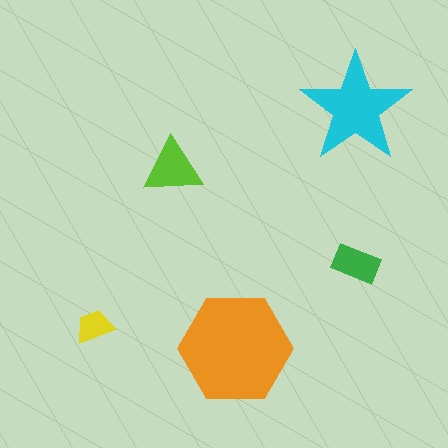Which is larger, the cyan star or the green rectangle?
The cyan star.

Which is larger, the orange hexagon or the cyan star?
The orange hexagon.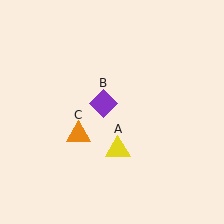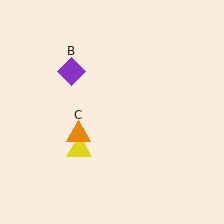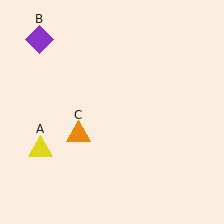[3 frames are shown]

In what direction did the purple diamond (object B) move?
The purple diamond (object B) moved up and to the left.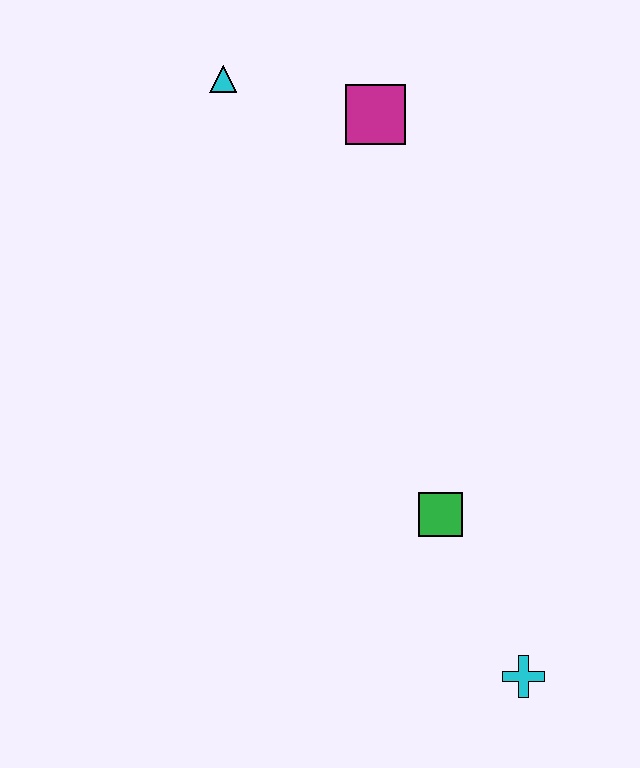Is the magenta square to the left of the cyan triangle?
No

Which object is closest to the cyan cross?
The green square is closest to the cyan cross.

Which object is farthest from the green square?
The cyan triangle is farthest from the green square.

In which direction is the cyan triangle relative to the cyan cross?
The cyan triangle is above the cyan cross.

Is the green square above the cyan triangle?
No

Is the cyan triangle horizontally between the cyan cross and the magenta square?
No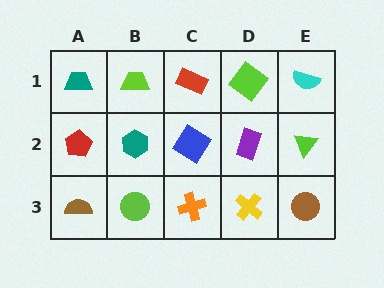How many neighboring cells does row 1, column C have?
3.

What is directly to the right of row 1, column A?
A lime trapezoid.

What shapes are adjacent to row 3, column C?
A blue diamond (row 2, column C), a lime circle (row 3, column B), a yellow cross (row 3, column D).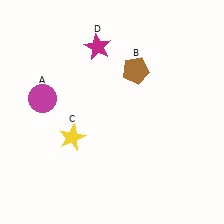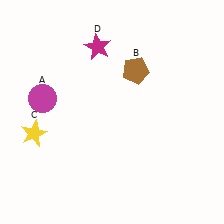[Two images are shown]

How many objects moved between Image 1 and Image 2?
1 object moved between the two images.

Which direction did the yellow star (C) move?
The yellow star (C) moved left.